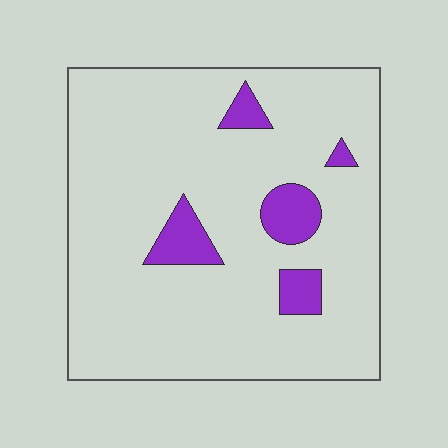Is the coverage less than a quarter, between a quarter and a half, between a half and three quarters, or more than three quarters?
Less than a quarter.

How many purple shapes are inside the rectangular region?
5.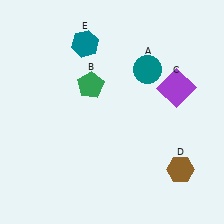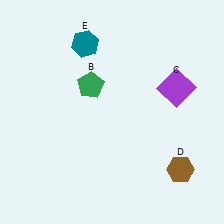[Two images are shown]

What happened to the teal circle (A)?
The teal circle (A) was removed in Image 2. It was in the top-right area of Image 1.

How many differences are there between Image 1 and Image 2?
There is 1 difference between the two images.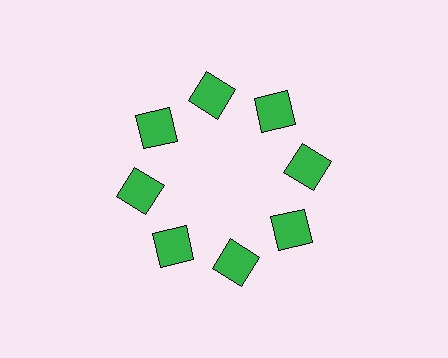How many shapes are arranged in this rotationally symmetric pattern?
There are 8 shapes, arranged in 8 groups of 1.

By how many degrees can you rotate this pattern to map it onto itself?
The pattern maps onto itself every 45 degrees of rotation.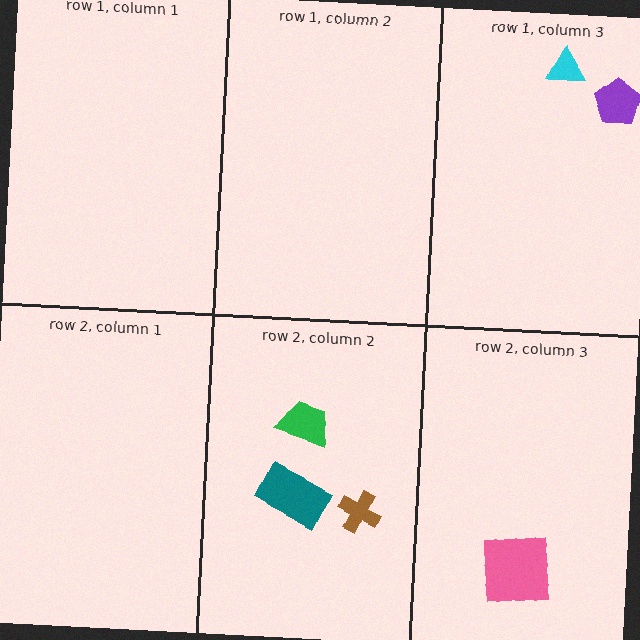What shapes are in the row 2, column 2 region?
The teal rectangle, the green trapezoid, the brown cross.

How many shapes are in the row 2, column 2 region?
3.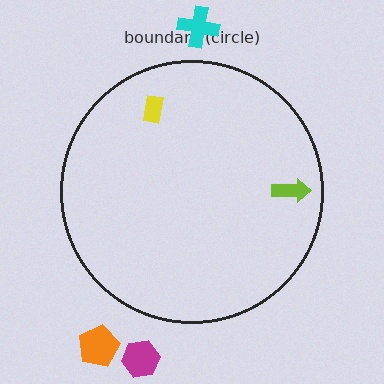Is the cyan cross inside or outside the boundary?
Outside.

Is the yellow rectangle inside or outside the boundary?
Inside.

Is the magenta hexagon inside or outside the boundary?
Outside.